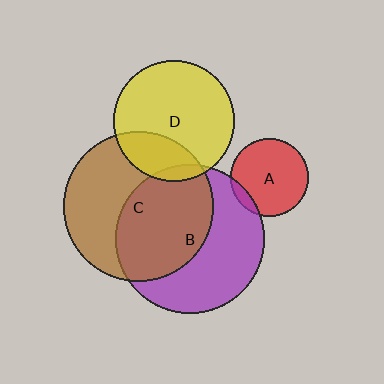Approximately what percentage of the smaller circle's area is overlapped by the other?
Approximately 10%.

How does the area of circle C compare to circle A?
Approximately 3.7 times.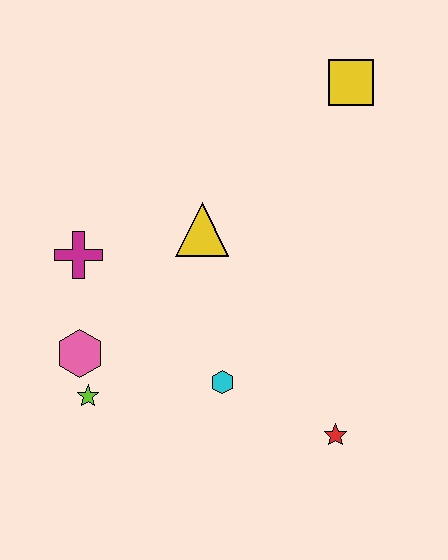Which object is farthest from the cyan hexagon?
The yellow square is farthest from the cyan hexagon.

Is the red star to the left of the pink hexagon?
No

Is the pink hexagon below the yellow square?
Yes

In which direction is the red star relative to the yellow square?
The red star is below the yellow square.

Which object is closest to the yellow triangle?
The magenta cross is closest to the yellow triangle.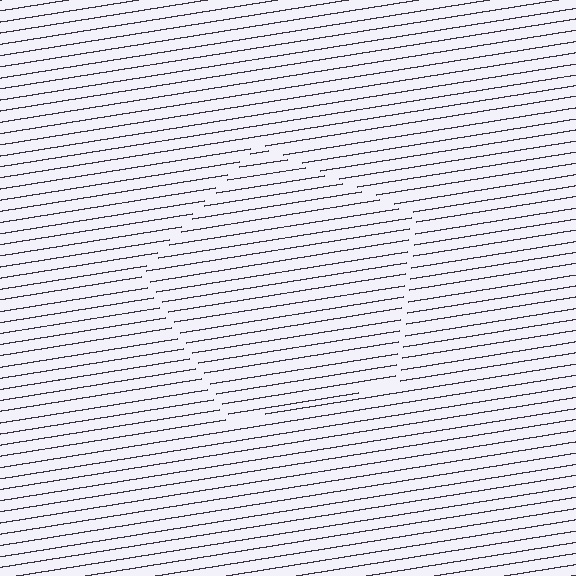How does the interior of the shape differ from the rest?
The interior of the shape contains the same grating, shifted by half a period — the contour is defined by the phase discontinuity where line-ends from the inner and outer gratings abut.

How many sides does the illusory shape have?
5 sides — the line-ends trace a pentagon.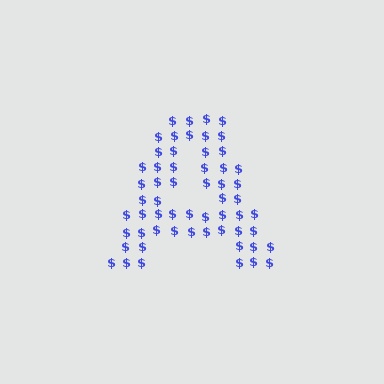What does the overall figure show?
The overall figure shows the letter A.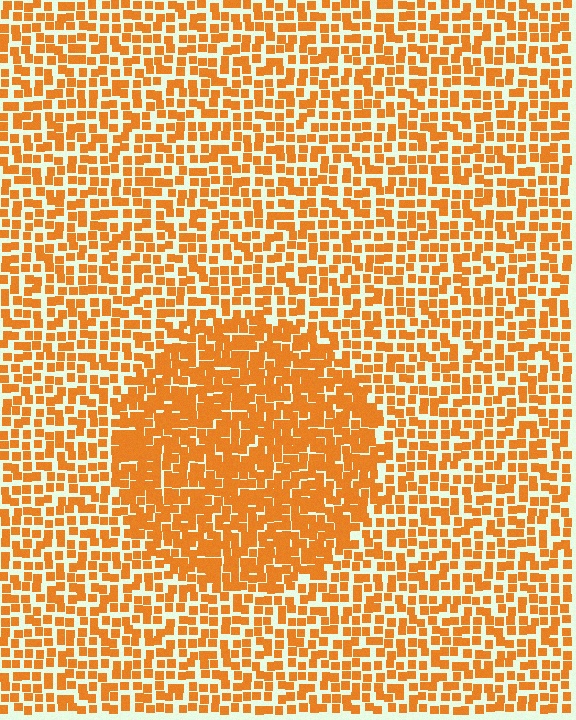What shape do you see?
I see a circle.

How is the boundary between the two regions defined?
The boundary is defined by a change in element density (approximately 1.6x ratio). All elements are the same color, size, and shape.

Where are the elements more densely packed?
The elements are more densely packed inside the circle boundary.